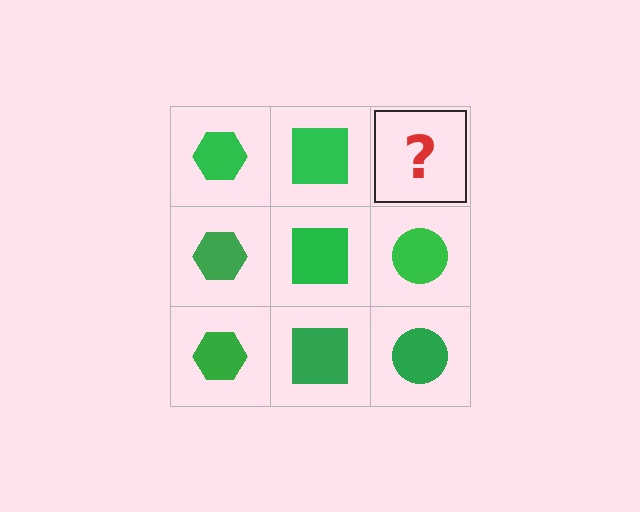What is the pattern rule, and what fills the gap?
The rule is that each column has a consistent shape. The gap should be filled with a green circle.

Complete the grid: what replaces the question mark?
The question mark should be replaced with a green circle.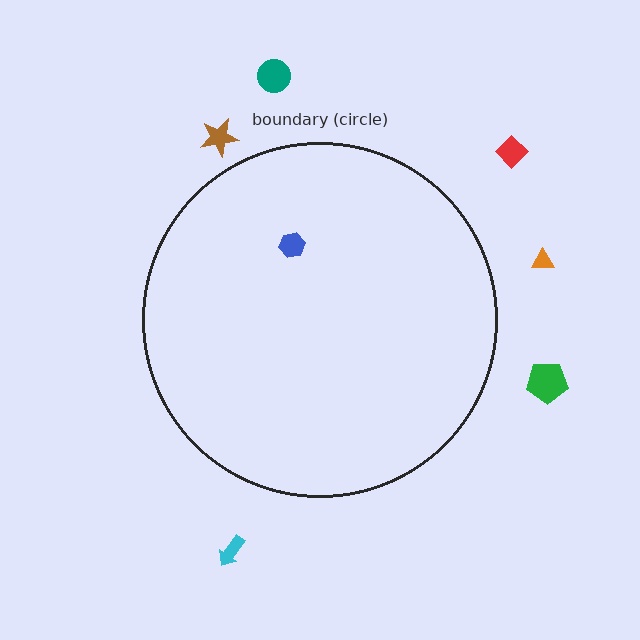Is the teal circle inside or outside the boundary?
Outside.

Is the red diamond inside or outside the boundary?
Outside.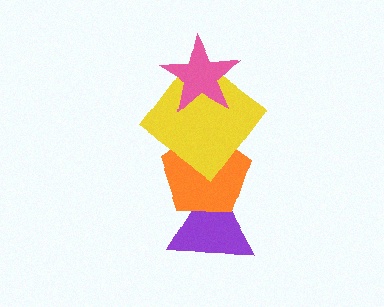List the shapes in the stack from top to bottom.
From top to bottom: the pink star, the yellow diamond, the orange pentagon, the purple triangle.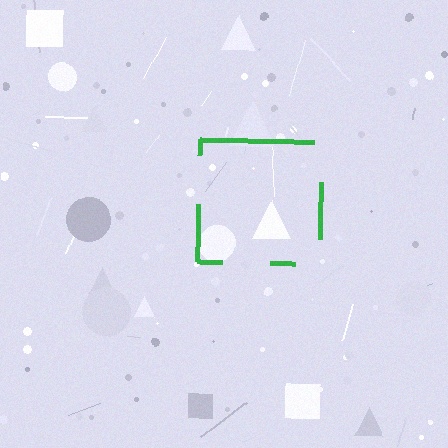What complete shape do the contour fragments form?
The contour fragments form a square.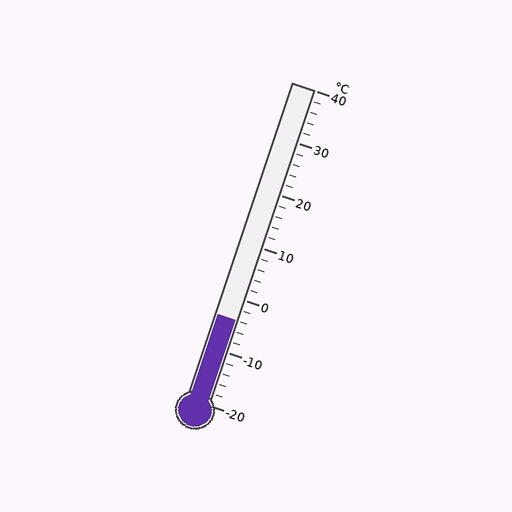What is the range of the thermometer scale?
The thermometer scale ranges from -20°C to 40°C.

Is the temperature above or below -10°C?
The temperature is above -10°C.